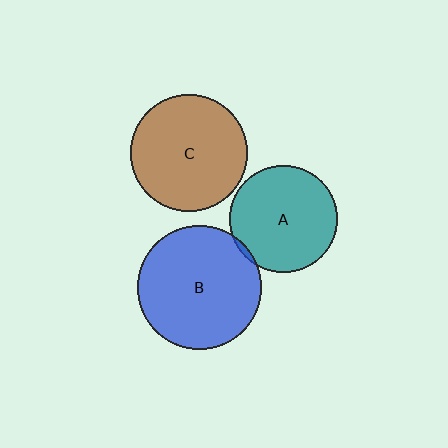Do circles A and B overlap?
Yes.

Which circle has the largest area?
Circle B (blue).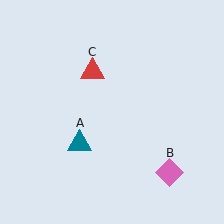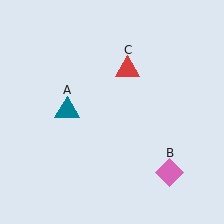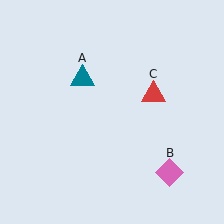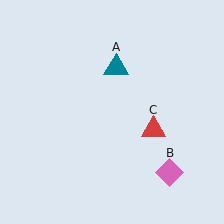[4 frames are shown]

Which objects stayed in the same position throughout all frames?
Pink diamond (object B) remained stationary.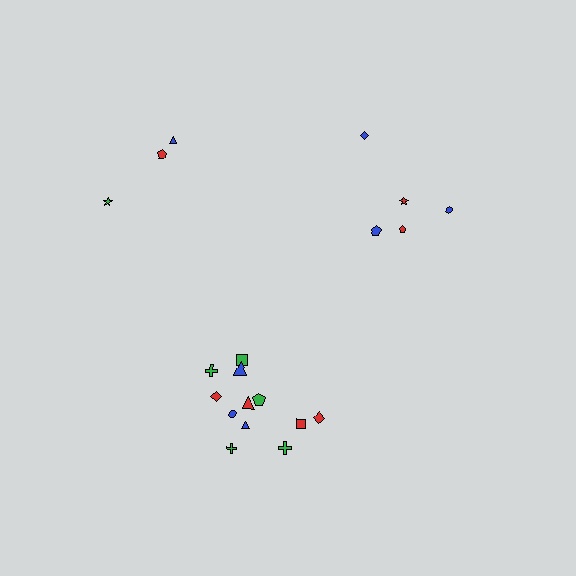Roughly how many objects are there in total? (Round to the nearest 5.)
Roughly 20 objects in total.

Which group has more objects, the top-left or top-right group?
The top-right group.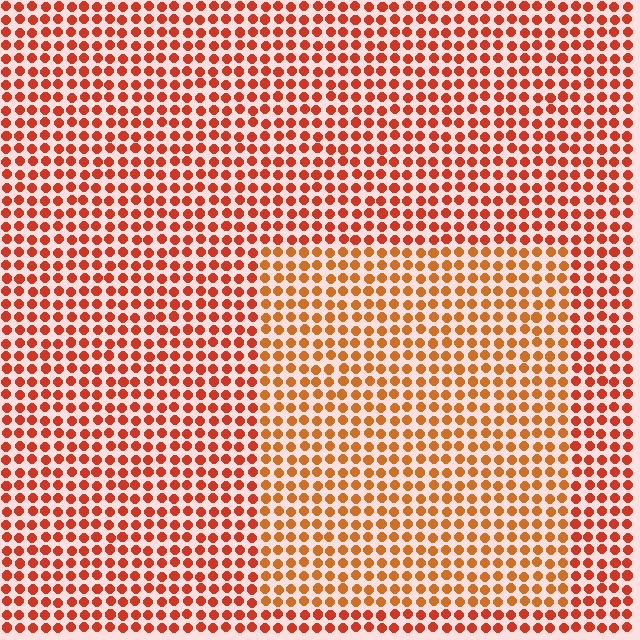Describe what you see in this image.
The image is filled with small red elements in a uniform arrangement. A rectangle-shaped region is visible where the elements are tinted to a slightly different hue, forming a subtle color boundary.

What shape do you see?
I see a rectangle.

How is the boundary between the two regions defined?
The boundary is defined purely by a slight shift in hue (about 20 degrees). Spacing, size, and orientation are identical on both sides.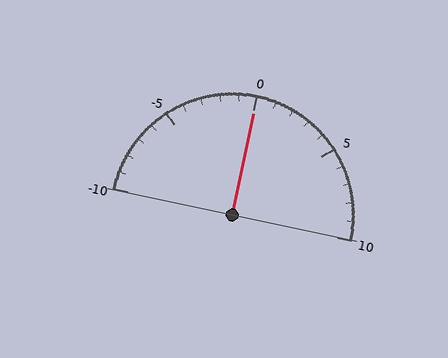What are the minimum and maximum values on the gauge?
The gauge ranges from -10 to 10.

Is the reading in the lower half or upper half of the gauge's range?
The reading is in the upper half of the range (-10 to 10).